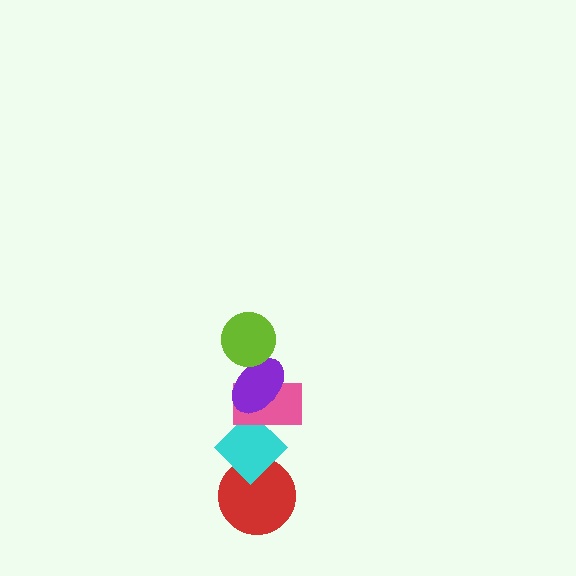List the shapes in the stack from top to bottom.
From top to bottom: the lime circle, the purple ellipse, the pink rectangle, the cyan diamond, the red circle.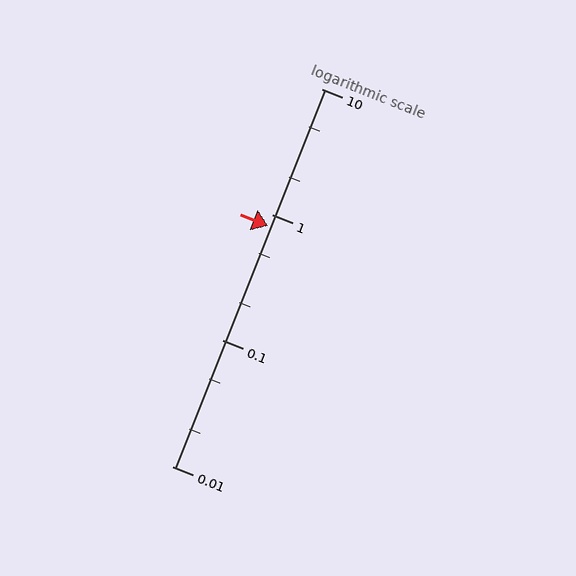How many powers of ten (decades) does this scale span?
The scale spans 3 decades, from 0.01 to 10.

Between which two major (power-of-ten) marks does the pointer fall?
The pointer is between 0.1 and 1.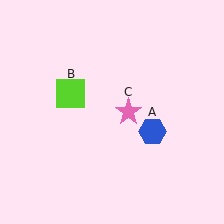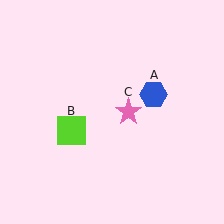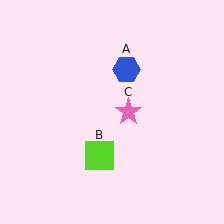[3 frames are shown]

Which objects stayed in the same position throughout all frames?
Pink star (object C) remained stationary.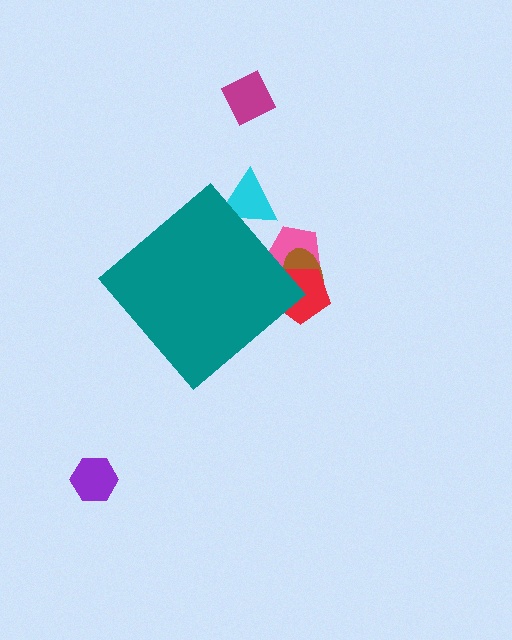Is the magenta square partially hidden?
No, the magenta square is fully visible.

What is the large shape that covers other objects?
A teal diamond.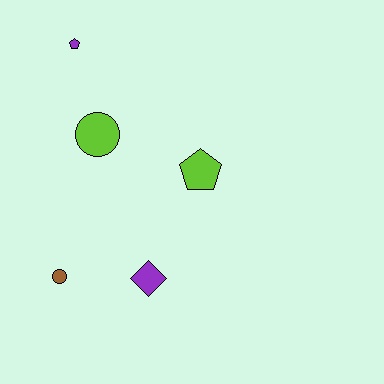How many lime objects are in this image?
There are 2 lime objects.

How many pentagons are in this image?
There are 2 pentagons.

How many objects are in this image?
There are 5 objects.